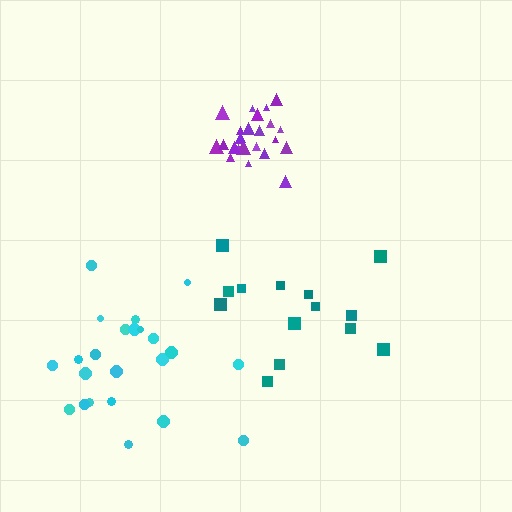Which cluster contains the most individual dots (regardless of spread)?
Purple (25).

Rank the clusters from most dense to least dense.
purple, cyan, teal.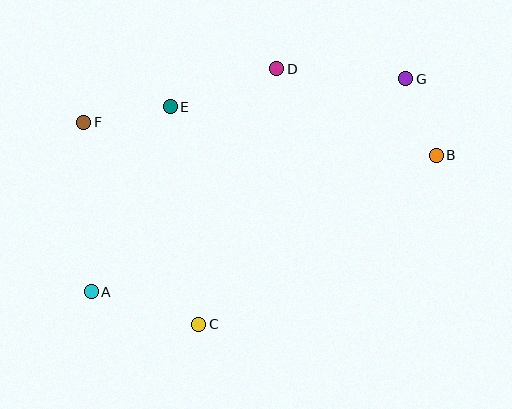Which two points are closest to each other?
Points B and G are closest to each other.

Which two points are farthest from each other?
Points A and G are farthest from each other.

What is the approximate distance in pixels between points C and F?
The distance between C and F is approximately 233 pixels.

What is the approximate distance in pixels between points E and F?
The distance between E and F is approximately 88 pixels.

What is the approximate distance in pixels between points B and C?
The distance between B and C is approximately 292 pixels.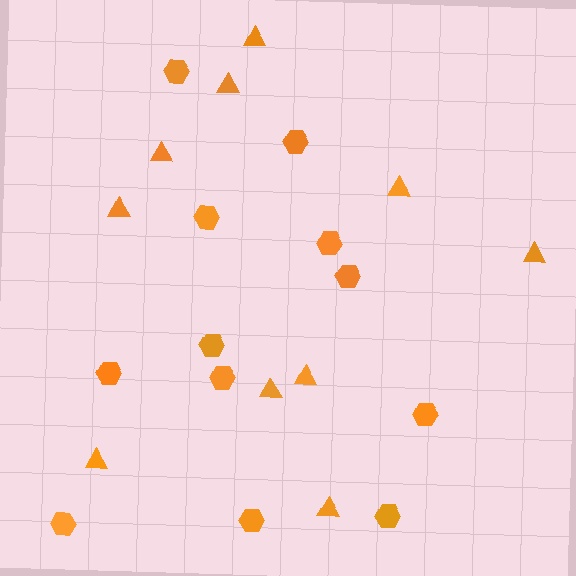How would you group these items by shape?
There are 2 groups: one group of triangles (10) and one group of hexagons (12).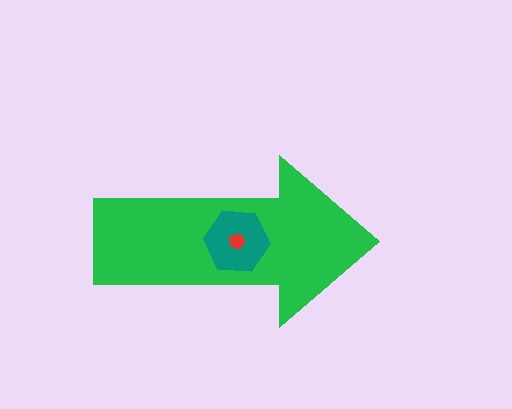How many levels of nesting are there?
3.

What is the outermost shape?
The green arrow.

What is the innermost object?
The red pentagon.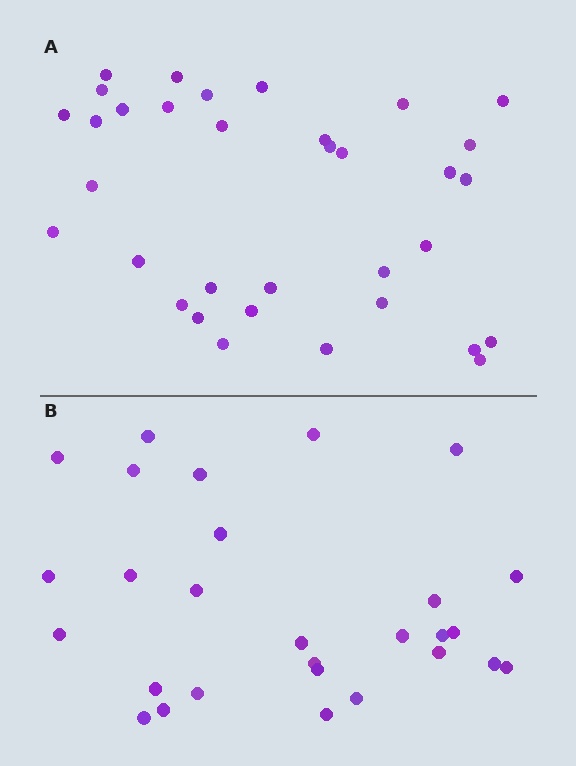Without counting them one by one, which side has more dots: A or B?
Region A (the top region) has more dots.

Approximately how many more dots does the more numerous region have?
Region A has about 6 more dots than region B.